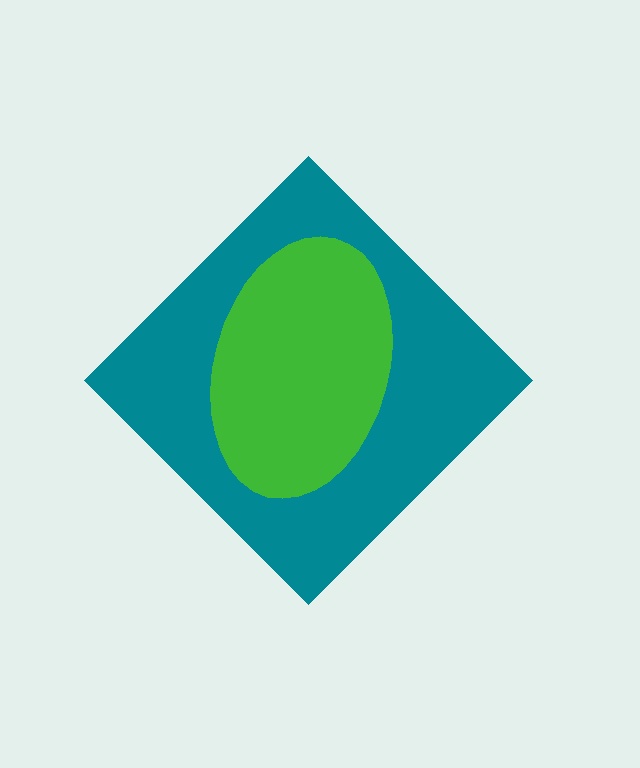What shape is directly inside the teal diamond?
The green ellipse.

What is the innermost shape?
The green ellipse.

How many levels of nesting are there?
2.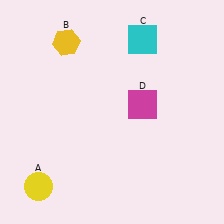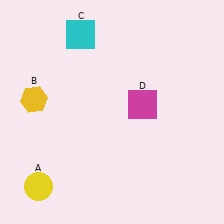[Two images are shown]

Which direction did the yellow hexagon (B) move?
The yellow hexagon (B) moved down.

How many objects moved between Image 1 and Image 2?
2 objects moved between the two images.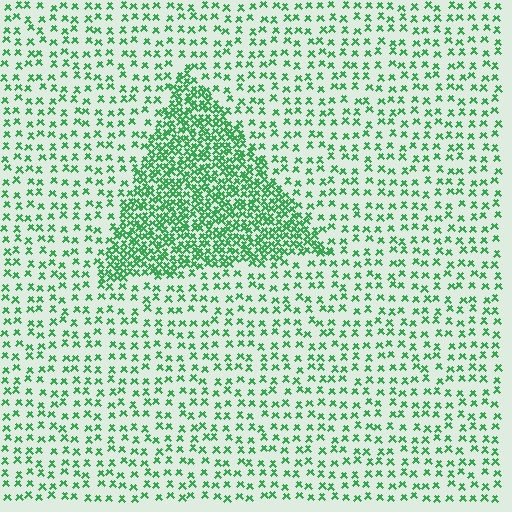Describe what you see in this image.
The image contains small green elements arranged at two different densities. A triangle-shaped region is visible where the elements are more densely packed than the surrounding area.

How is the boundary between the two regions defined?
The boundary is defined by a change in element density (approximately 2.7x ratio). All elements are the same color, size, and shape.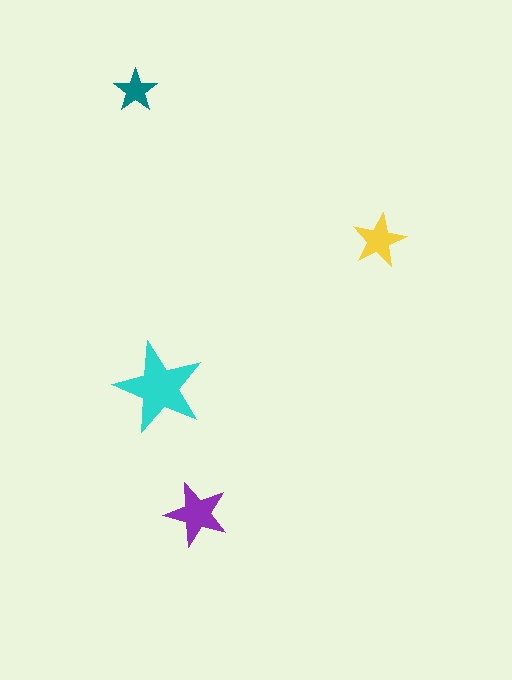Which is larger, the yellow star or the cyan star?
The cyan one.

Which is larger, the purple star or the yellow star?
The purple one.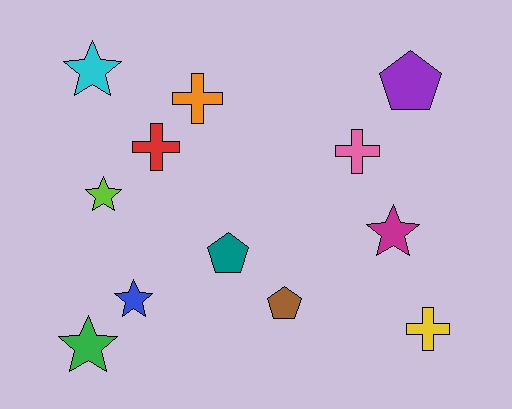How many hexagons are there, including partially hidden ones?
There are no hexagons.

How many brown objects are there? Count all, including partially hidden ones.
There is 1 brown object.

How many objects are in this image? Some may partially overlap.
There are 12 objects.